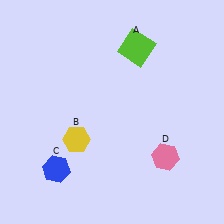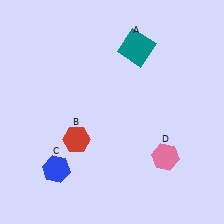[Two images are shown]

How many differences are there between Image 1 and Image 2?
There are 2 differences between the two images.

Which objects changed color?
A changed from lime to teal. B changed from yellow to red.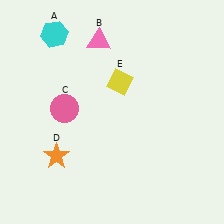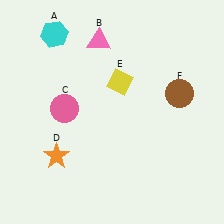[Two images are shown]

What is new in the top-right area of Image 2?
A brown circle (F) was added in the top-right area of Image 2.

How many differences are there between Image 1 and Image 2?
There is 1 difference between the two images.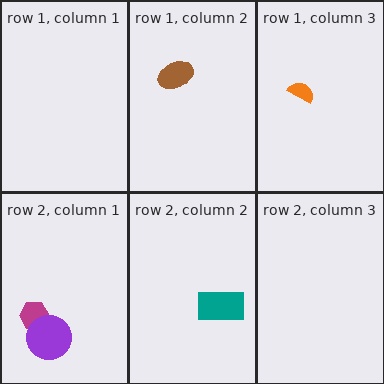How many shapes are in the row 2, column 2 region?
1.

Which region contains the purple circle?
The row 2, column 1 region.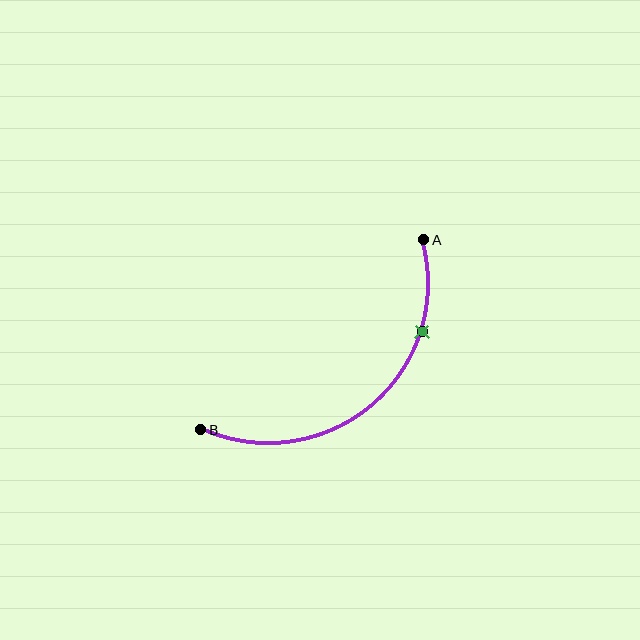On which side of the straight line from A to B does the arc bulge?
The arc bulges below and to the right of the straight line connecting A and B.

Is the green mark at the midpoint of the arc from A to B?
No. The green mark lies on the arc but is closer to endpoint A. The arc midpoint would be at the point on the curve equidistant along the arc from both A and B.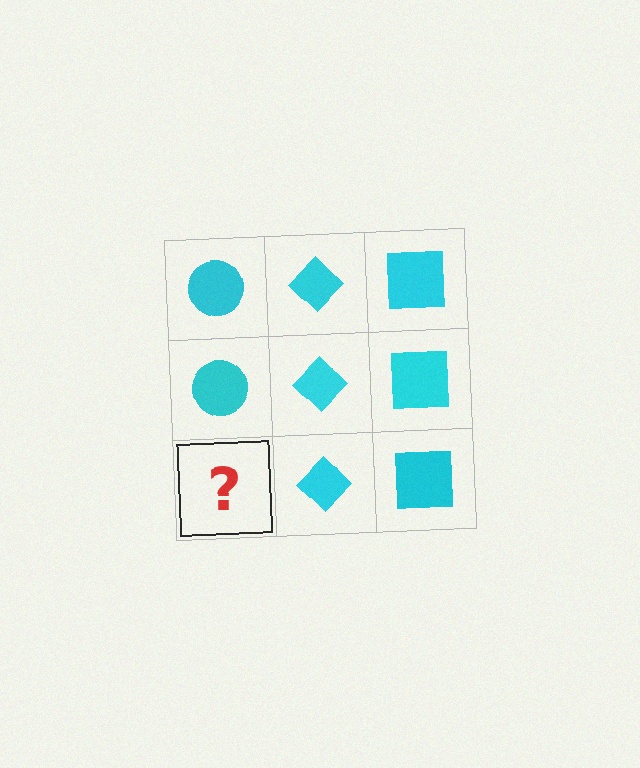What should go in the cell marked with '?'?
The missing cell should contain a cyan circle.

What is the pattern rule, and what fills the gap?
The rule is that each column has a consistent shape. The gap should be filled with a cyan circle.